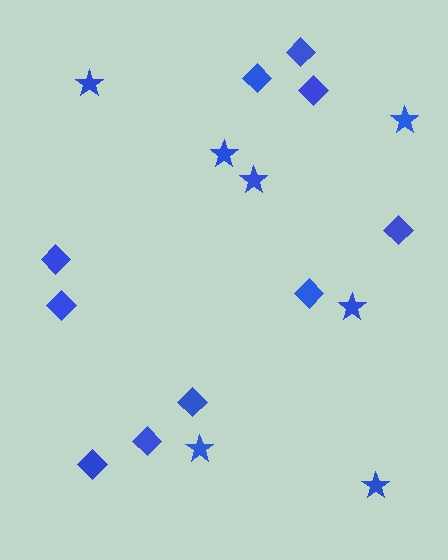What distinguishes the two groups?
There are 2 groups: one group of diamonds (10) and one group of stars (7).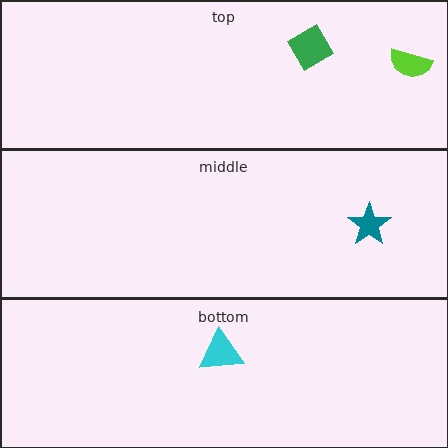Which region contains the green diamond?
The top region.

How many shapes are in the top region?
2.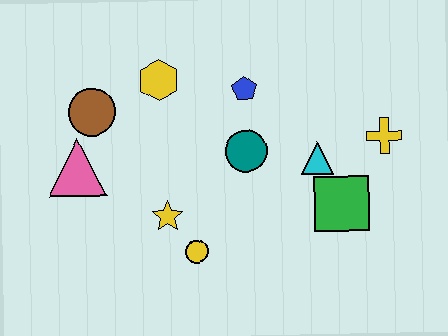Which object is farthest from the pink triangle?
The yellow cross is farthest from the pink triangle.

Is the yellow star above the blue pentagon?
No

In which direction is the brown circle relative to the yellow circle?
The brown circle is above the yellow circle.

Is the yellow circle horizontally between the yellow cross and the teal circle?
No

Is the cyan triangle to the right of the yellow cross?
No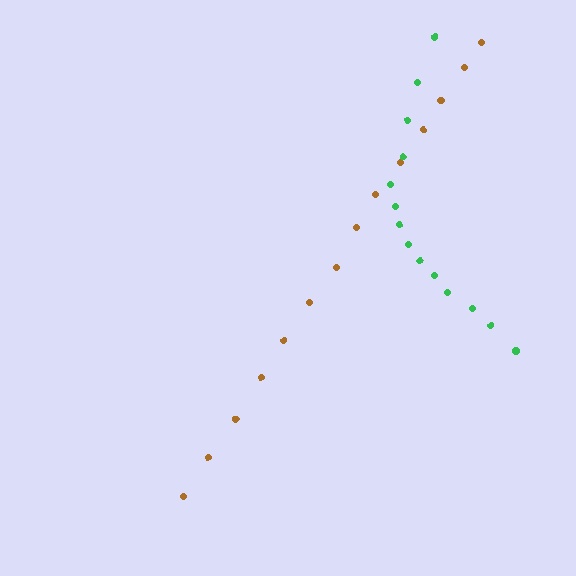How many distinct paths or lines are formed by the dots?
There are 2 distinct paths.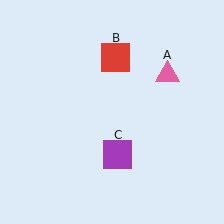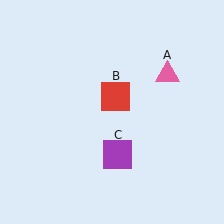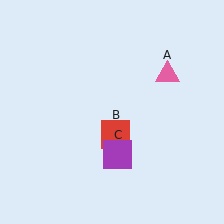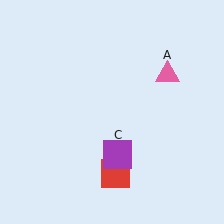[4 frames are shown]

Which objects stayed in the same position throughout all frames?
Pink triangle (object A) and purple square (object C) remained stationary.